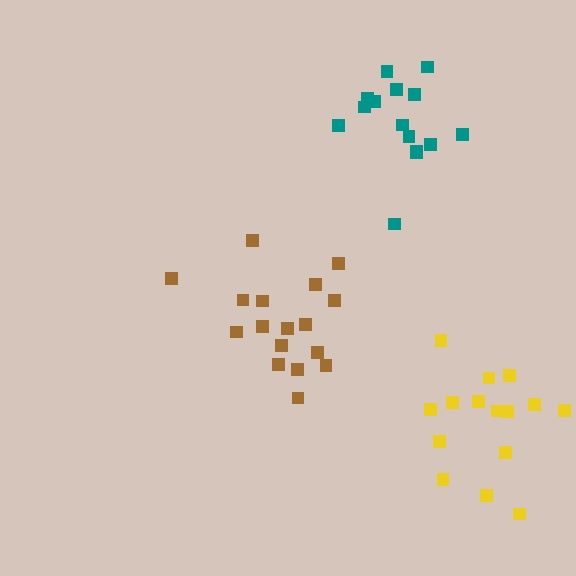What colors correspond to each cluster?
The clusters are colored: teal, brown, yellow.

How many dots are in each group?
Group 1: 15 dots, Group 2: 17 dots, Group 3: 15 dots (47 total).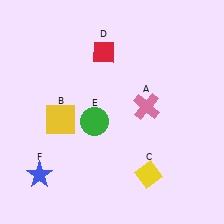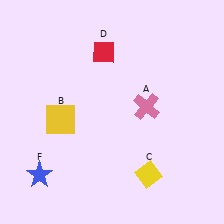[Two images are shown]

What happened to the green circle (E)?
The green circle (E) was removed in Image 2. It was in the bottom-left area of Image 1.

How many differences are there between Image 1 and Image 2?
There is 1 difference between the two images.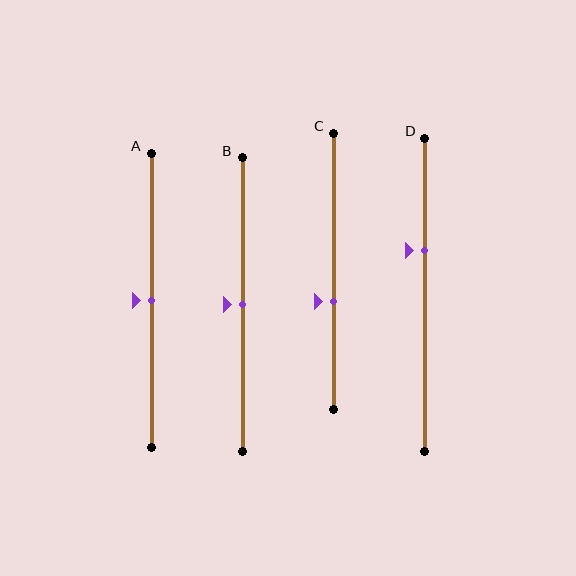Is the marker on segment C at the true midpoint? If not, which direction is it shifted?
No, the marker on segment C is shifted downward by about 11% of the segment length.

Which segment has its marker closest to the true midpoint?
Segment A has its marker closest to the true midpoint.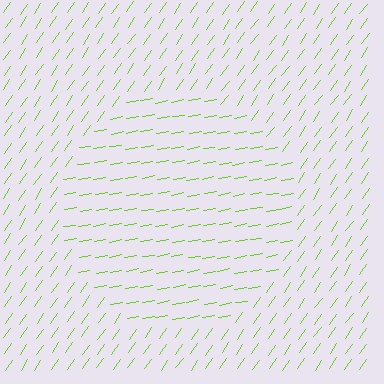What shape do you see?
I see a circle.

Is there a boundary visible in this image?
Yes, there is a texture boundary formed by a change in line orientation.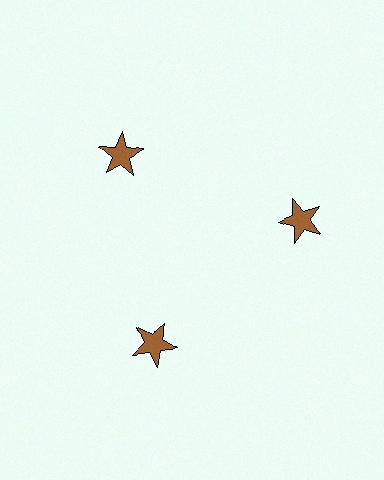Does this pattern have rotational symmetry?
Yes, this pattern has 3-fold rotational symmetry. It looks the same after rotating 120 degrees around the center.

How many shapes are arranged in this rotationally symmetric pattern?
There are 3 shapes, arranged in 3 groups of 1.